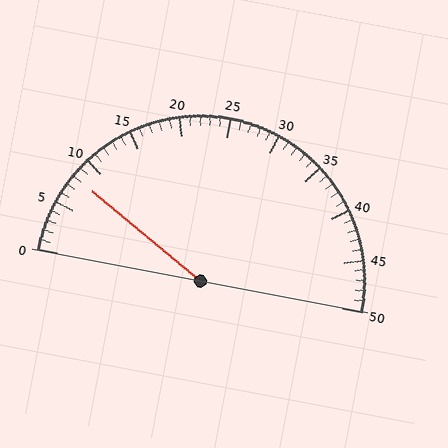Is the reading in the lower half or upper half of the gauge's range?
The reading is in the lower half of the range (0 to 50).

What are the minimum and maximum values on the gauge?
The gauge ranges from 0 to 50.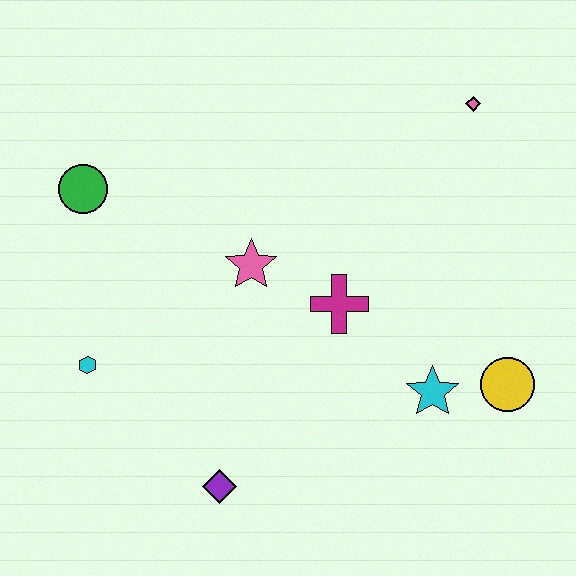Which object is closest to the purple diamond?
The cyan hexagon is closest to the purple diamond.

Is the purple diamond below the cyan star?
Yes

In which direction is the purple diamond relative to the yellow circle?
The purple diamond is to the left of the yellow circle.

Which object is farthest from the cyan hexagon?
The pink diamond is farthest from the cyan hexagon.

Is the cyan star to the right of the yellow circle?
No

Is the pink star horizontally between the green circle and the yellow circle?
Yes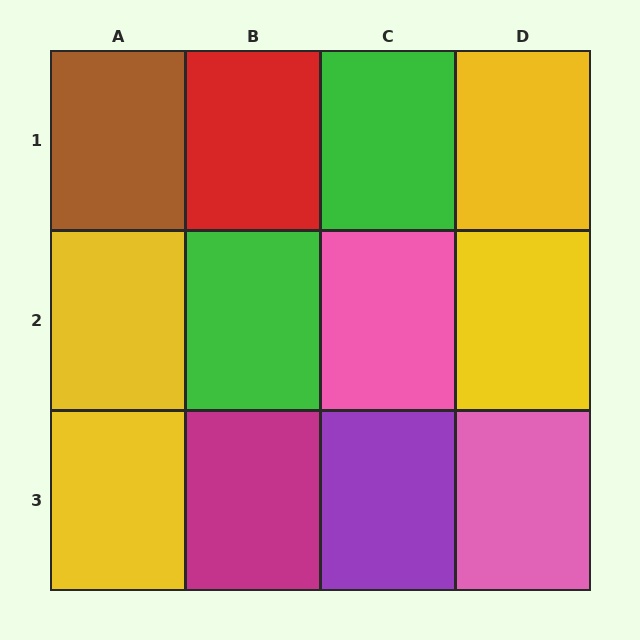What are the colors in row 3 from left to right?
Yellow, magenta, purple, pink.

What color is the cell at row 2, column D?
Yellow.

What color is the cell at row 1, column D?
Yellow.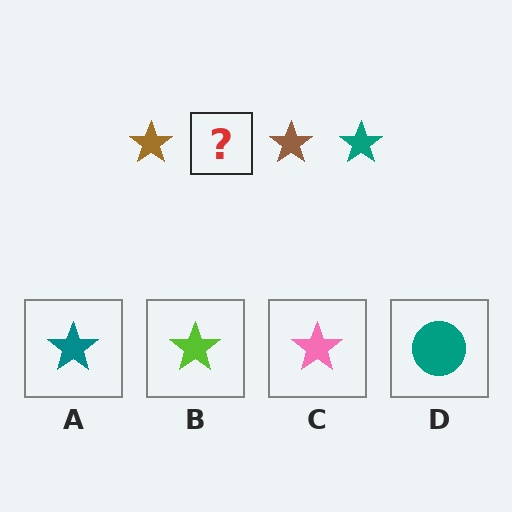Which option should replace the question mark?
Option A.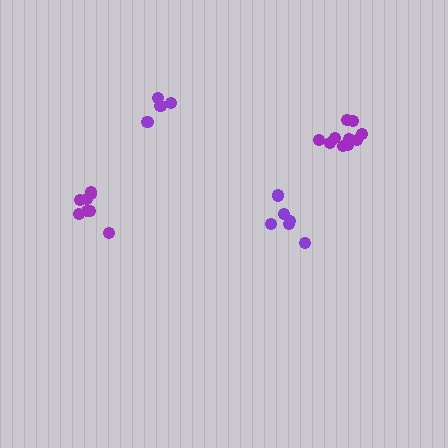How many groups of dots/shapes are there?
There are 4 groups.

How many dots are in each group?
Group 1: 10 dots, Group 2: 6 dots, Group 3: 5 dots, Group 4: 8 dots (29 total).